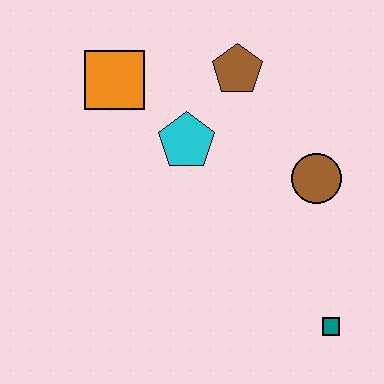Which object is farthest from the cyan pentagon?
The teal square is farthest from the cyan pentagon.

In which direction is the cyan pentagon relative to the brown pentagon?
The cyan pentagon is below the brown pentagon.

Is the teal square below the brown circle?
Yes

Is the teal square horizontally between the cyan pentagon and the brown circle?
No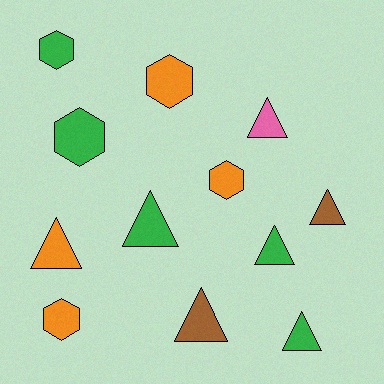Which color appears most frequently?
Green, with 5 objects.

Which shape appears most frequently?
Triangle, with 7 objects.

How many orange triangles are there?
There is 1 orange triangle.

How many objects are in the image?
There are 12 objects.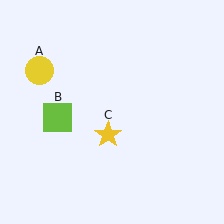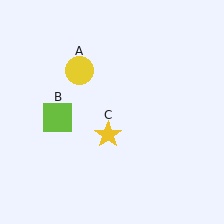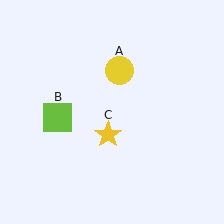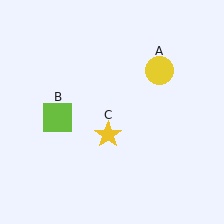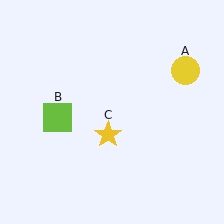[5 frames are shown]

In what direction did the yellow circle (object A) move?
The yellow circle (object A) moved right.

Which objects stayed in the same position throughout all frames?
Lime square (object B) and yellow star (object C) remained stationary.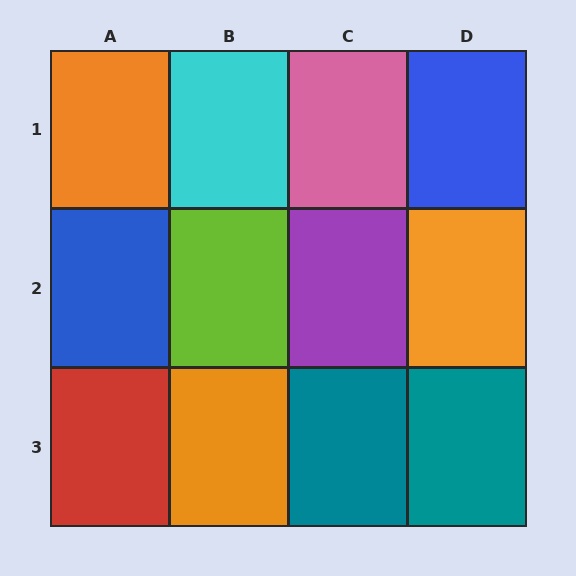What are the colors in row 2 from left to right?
Blue, lime, purple, orange.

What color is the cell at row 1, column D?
Blue.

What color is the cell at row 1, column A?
Orange.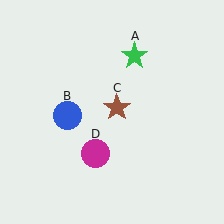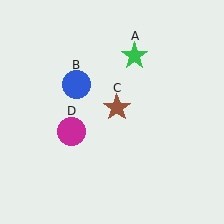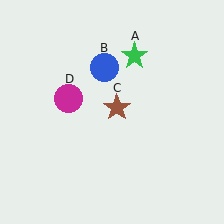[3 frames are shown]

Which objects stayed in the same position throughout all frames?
Green star (object A) and brown star (object C) remained stationary.